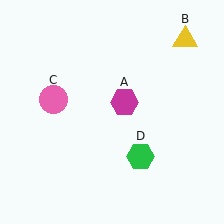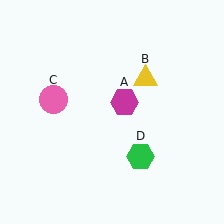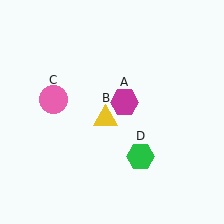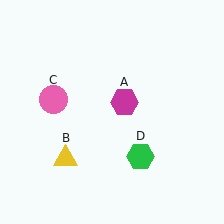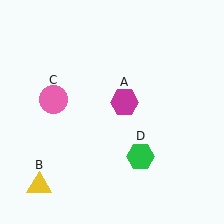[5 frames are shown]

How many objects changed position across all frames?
1 object changed position: yellow triangle (object B).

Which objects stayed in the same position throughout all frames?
Magenta hexagon (object A) and pink circle (object C) and green hexagon (object D) remained stationary.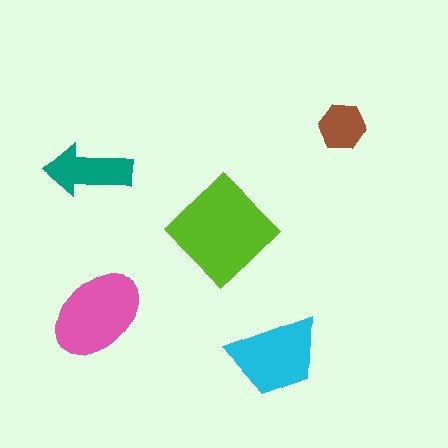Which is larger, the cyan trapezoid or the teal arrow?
The cyan trapezoid.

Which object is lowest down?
The cyan trapezoid is bottommost.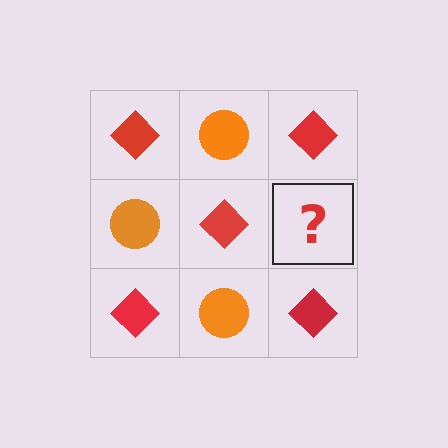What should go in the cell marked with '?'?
The missing cell should contain an orange circle.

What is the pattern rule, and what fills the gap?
The rule is that it alternates red diamond and orange circle in a checkerboard pattern. The gap should be filled with an orange circle.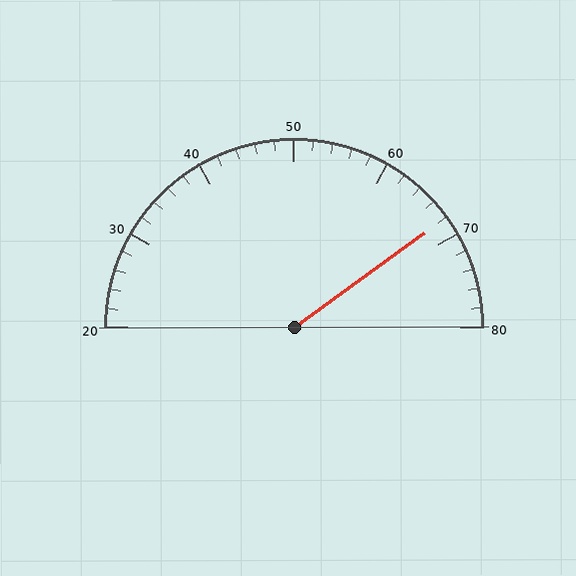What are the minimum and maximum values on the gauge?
The gauge ranges from 20 to 80.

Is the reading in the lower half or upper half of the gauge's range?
The reading is in the upper half of the range (20 to 80).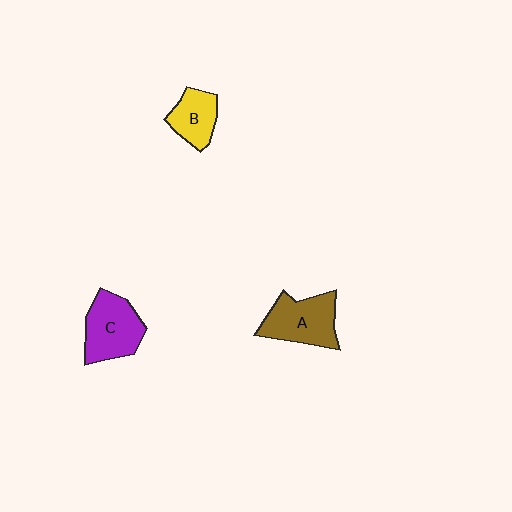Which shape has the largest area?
Shape A (brown).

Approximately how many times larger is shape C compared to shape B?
Approximately 1.5 times.